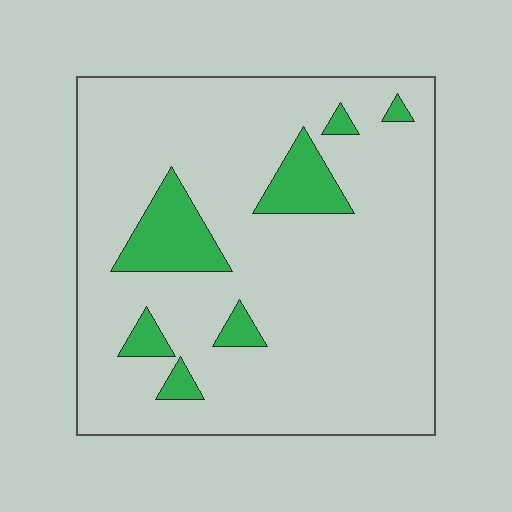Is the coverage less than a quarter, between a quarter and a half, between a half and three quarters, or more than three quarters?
Less than a quarter.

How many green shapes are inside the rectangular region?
7.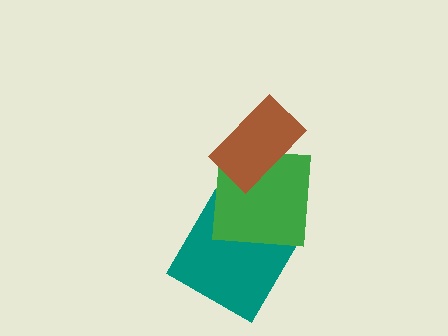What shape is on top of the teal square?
The green square is on top of the teal square.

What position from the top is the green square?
The green square is 2nd from the top.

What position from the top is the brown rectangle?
The brown rectangle is 1st from the top.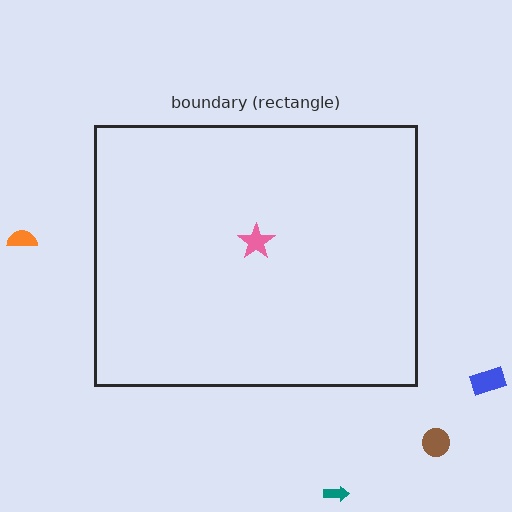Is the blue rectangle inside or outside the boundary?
Outside.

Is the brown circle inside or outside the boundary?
Outside.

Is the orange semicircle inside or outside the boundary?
Outside.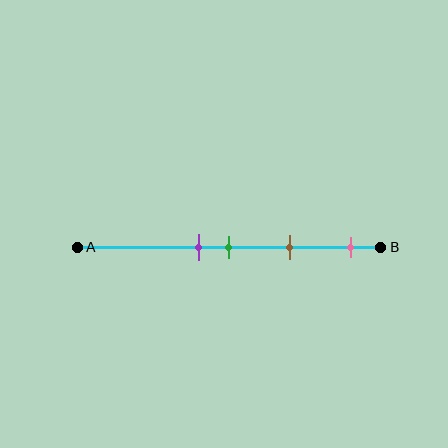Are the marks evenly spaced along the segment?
No, the marks are not evenly spaced.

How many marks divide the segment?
There are 4 marks dividing the segment.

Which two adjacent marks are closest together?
The purple and green marks are the closest adjacent pair.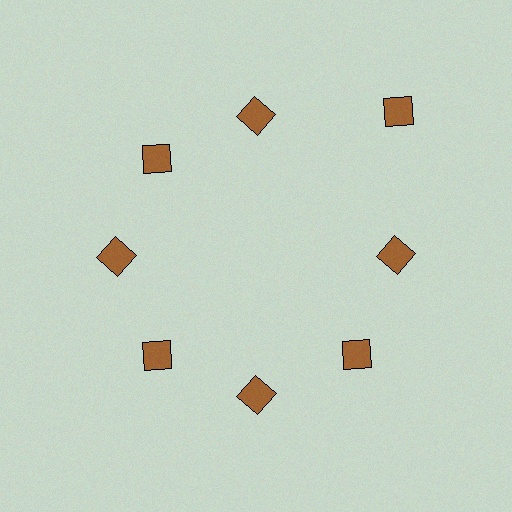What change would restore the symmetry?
The symmetry would be restored by moving it inward, back onto the ring so that all 8 diamonds sit at equal angles and equal distance from the center.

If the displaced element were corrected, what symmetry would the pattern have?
It would have 8-fold rotational symmetry — the pattern would map onto itself every 45 degrees.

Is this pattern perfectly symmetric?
No. The 8 brown diamonds are arranged in a ring, but one element near the 2 o'clock position is pushed outward from the center, breaking the 8-fold rotational symmetry.